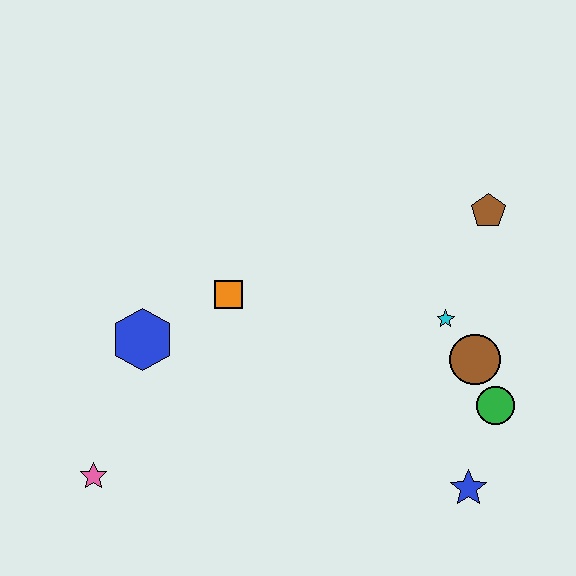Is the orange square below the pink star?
No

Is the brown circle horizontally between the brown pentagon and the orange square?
Yes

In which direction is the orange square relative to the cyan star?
The orange square is to the left of the cyan star.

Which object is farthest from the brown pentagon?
The pink star is farthest from the brown pentagon.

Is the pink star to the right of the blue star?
No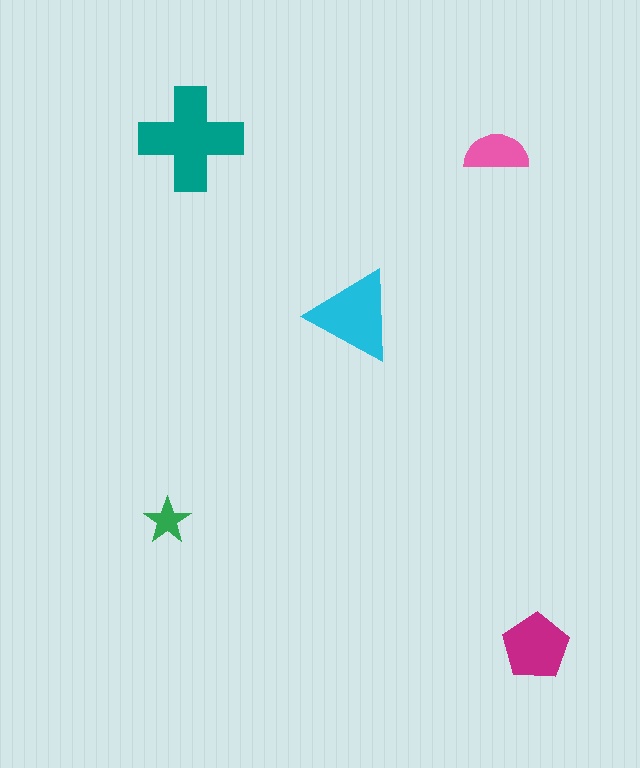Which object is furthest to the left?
The green star is leftmost.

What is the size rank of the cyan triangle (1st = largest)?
2nd.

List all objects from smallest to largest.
The green star, the pink semicircle, the magenta pentagon, the cyan triangle, the teal cross.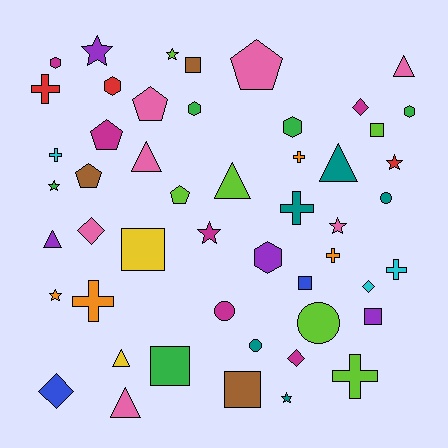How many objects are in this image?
There are 50 objects.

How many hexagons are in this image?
There are 6 hexagons.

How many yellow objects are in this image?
There are 2 yellow objects.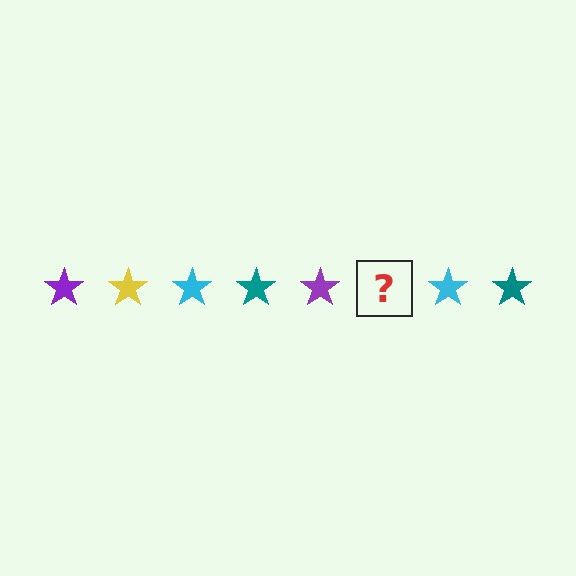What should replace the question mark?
The question mark should be replaced with a yellow star.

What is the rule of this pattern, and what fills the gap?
The rule is that the pattern cycles through purple, yellow, cyan, teal stars. The gap should be filled with a yellow star.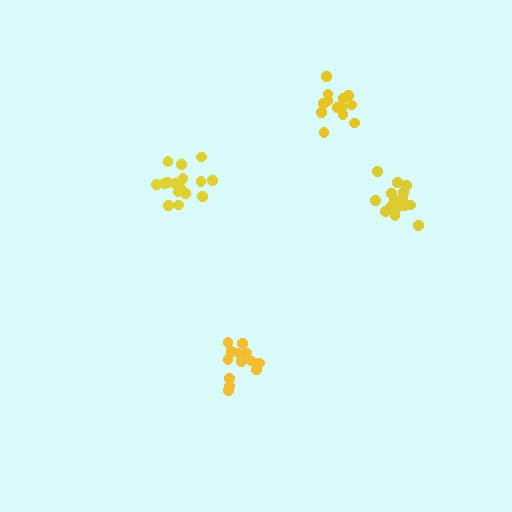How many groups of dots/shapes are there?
There are 4 groups.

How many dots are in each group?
Group 1: 19 dots, Group 2: 13 dots, Group 3: 14 dots, Group 4: 17 dots (63 total).